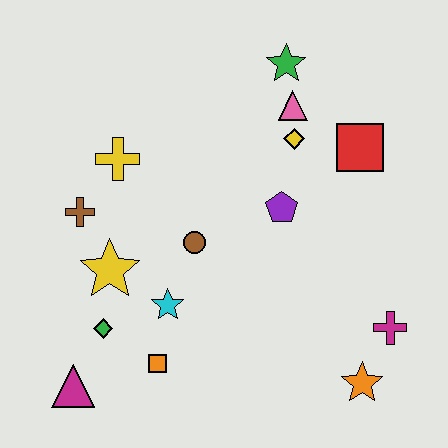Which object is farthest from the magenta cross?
The brown cross is farthest from the magenta cross.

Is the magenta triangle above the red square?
No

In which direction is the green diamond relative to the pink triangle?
The green diamond is below the pink triangle.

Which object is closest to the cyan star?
The orange square is closest to the cyan star.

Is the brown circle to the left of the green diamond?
No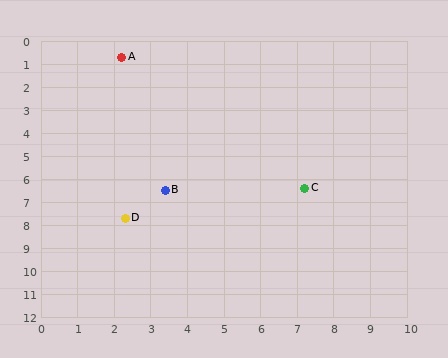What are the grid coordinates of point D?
Point D is at approximately (2.3, 7.7).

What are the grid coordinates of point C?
Point C is at approximately (7.2, 6.4).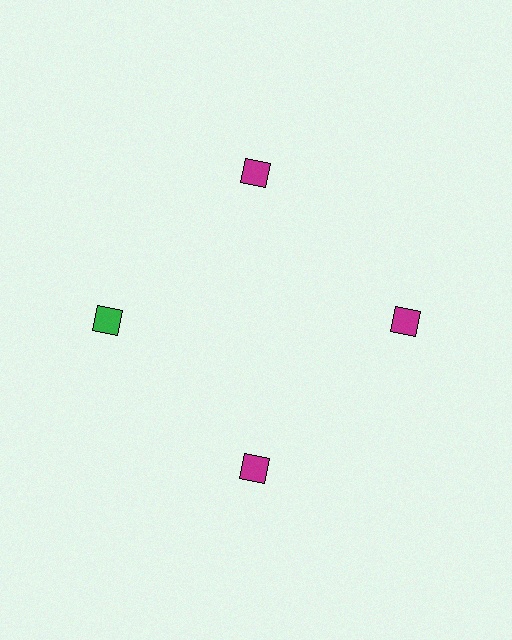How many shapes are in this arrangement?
There are 4 shapes arranged in a ring pattern.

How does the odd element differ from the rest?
It has a different color: green instead of magenta.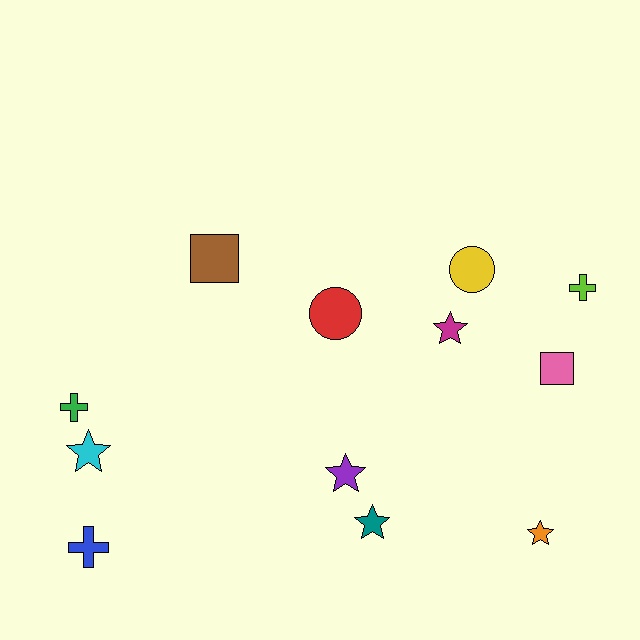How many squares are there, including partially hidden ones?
There are 2 squares.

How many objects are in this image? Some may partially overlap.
There are 12 objects.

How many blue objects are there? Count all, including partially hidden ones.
There is 1 blue object.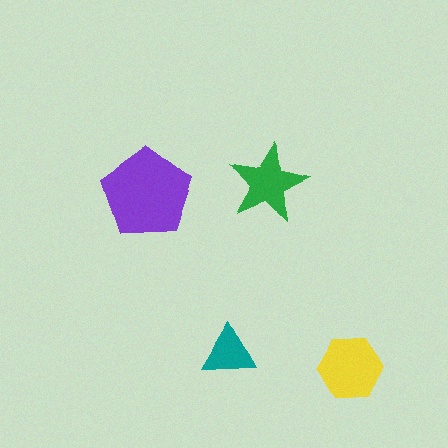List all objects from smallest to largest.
The teal triangle, the green star, the yellow hexagon, the purple pentagon.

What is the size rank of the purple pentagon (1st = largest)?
1st.